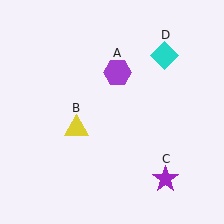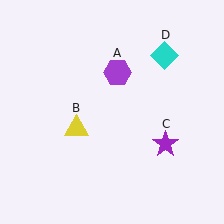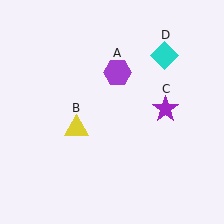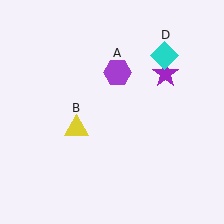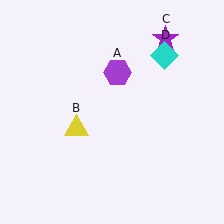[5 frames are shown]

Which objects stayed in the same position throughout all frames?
Purple hexagon (object A) and yellow triangle (object B) and cyan diamond (object D) remained stationary.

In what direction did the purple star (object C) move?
The purple star (object C) moved up.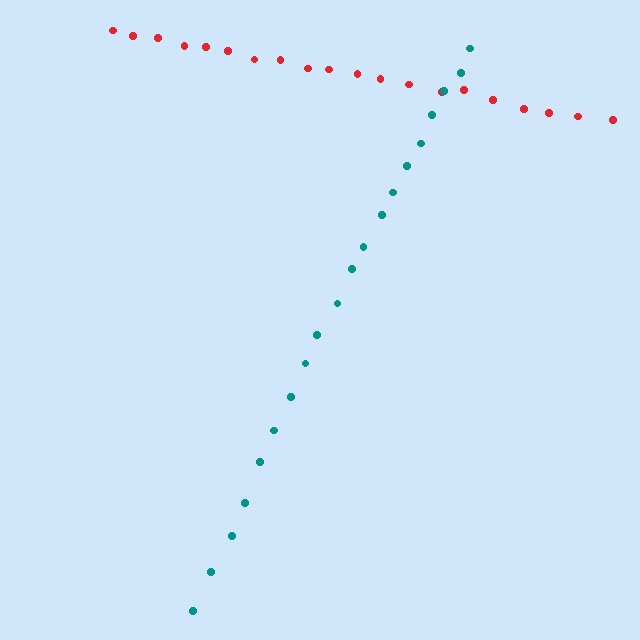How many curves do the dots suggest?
There are 2 distinct paths.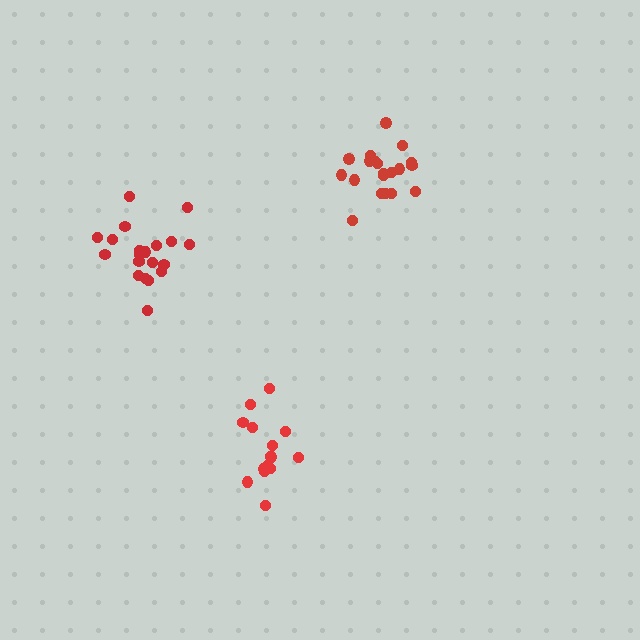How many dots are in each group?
Group 1: 20 dots, Group 2: 20 dots, Group 3: 15 dots (55 total).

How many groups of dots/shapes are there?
There are 3 groups.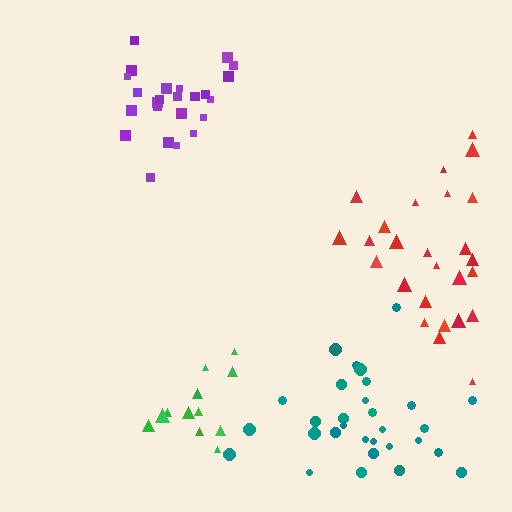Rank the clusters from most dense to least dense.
purple, green, teal, red.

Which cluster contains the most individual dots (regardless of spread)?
Teal (30).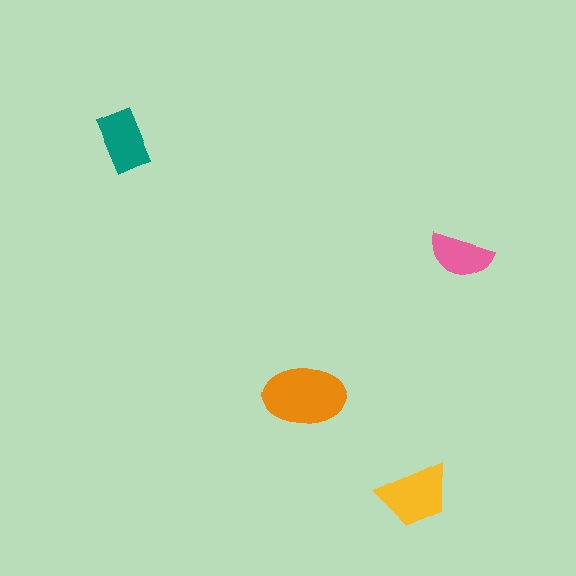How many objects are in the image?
There are 4 objects in the image.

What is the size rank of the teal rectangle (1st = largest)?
3rd.